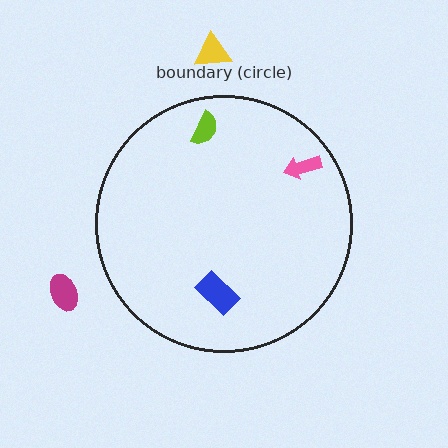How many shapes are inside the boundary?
3 inside, 2 outside.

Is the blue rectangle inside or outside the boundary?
Inside.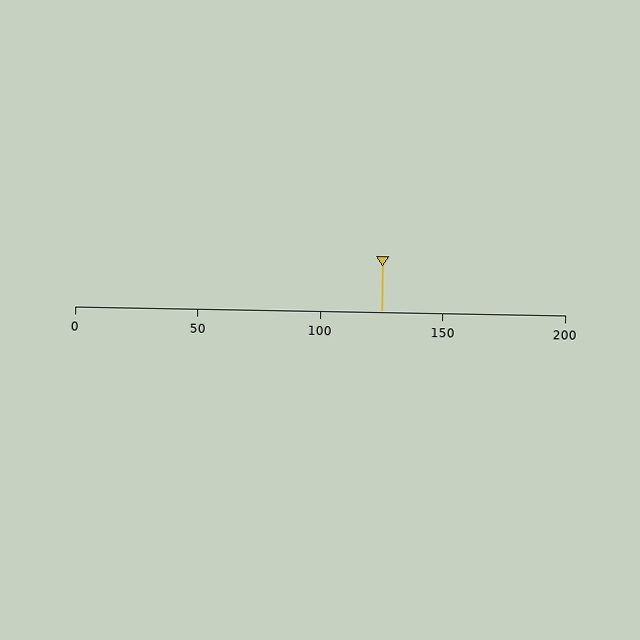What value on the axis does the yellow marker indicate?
The marker indicates approximately 125.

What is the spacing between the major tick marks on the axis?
The major ticks are spaced 50 apart.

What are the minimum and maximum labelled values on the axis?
The axis runs from 0 to 200.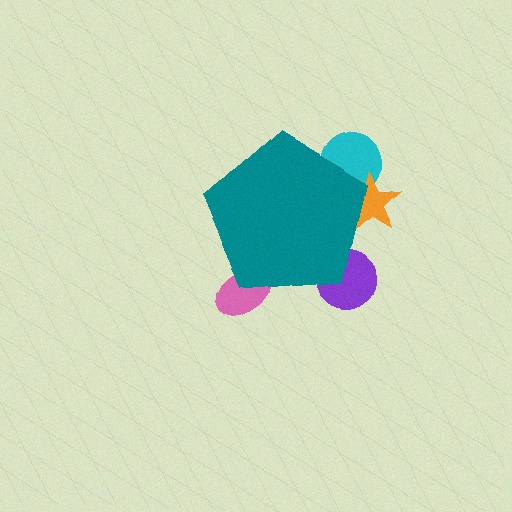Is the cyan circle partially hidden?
Yes, the cyan circle is partially hidden behind the teal pentagon.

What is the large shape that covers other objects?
A teal pentagon.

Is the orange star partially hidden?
Yes, the orange star is partially hidden behind the teal pentagon.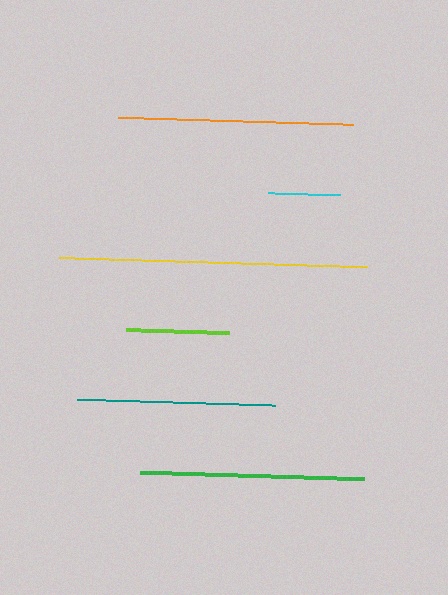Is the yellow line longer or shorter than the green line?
The yellow line is longer than the green line.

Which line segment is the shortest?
The cyan line is the shortest at approximately 73 pixels.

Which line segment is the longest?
The yellow line is the longest at approximately 308 pixels.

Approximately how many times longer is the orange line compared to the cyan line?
The orange line is approximately 3.2 times the length of the cyan line.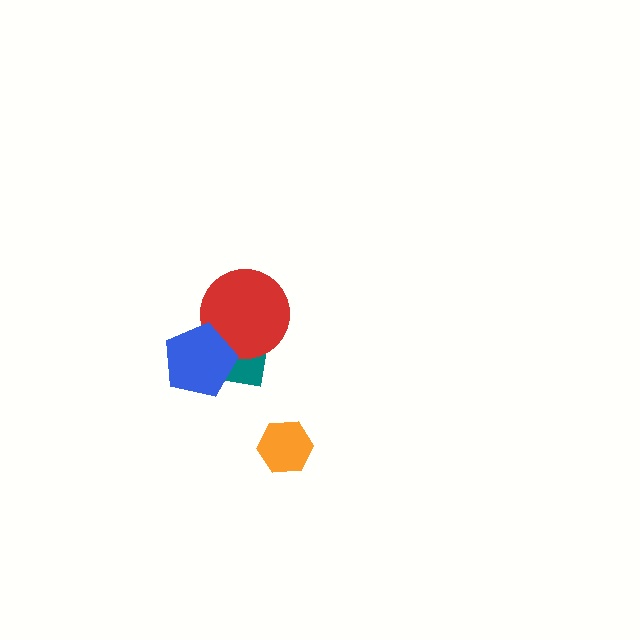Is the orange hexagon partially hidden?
No, no other shape covers it.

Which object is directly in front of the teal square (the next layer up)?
The red circle is directly in front of the teal square.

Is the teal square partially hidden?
Yes, it is partially covered by another shape.